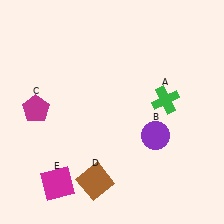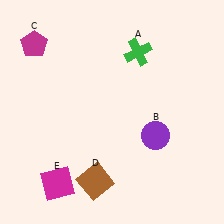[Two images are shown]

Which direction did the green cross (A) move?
The green cross (A) moved up.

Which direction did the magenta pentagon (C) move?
The magenta pentagon (C) moved up.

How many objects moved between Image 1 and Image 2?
2 objects moved between the two images.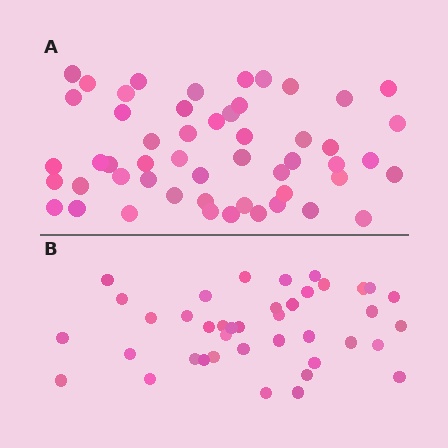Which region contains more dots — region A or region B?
Region A (the top region) has more dots.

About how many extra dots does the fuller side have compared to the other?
Region A has roughly 12 or so more dots than region B.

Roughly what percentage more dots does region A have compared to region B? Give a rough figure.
About 30% more.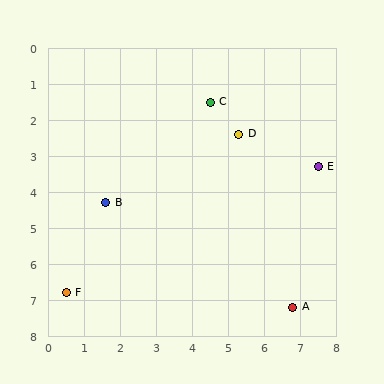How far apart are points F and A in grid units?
Points F and A are about 6.3 grid units apart.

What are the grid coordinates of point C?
Point C is at approximately (4.5, 1.5).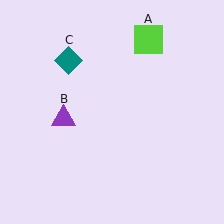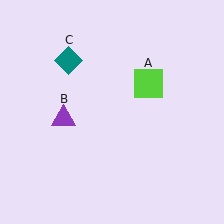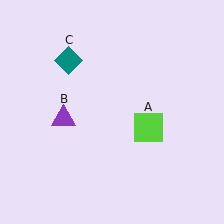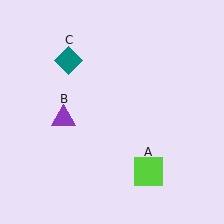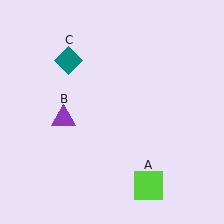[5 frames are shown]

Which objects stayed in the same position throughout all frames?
Purple triangle (object B) and teal diamond (object C) remained stationary.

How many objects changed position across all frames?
1 object changed position: lime square (object A).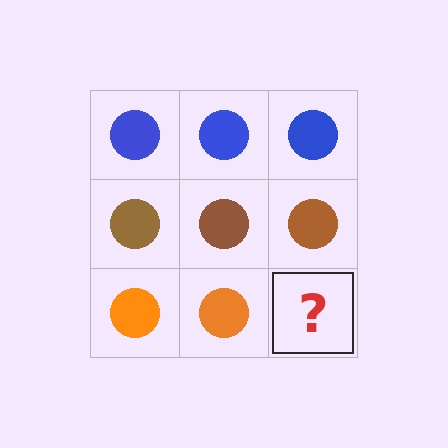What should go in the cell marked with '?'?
The missing cell should contain an orange circle.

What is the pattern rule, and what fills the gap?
The rule is that each row has a consistent color. The gap should be filled with an orange circle.